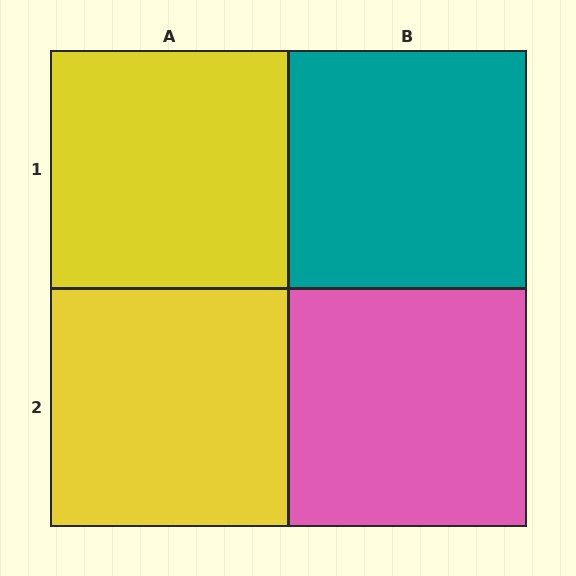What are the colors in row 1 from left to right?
Yellow, teal.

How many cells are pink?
1 cell is pink.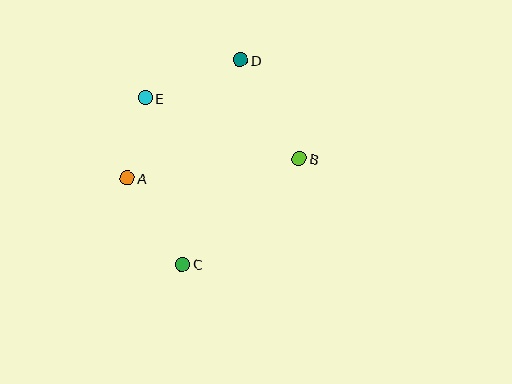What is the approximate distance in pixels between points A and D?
The distance between A and D is approximately 164 pixels.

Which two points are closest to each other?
Points A and E are closest to each other.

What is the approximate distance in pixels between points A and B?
The distance between A and B is approximately 173 pixels.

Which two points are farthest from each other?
Points C and D are farthest from each other.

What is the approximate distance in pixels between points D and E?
The distance between D and E is approximately 103 pixels.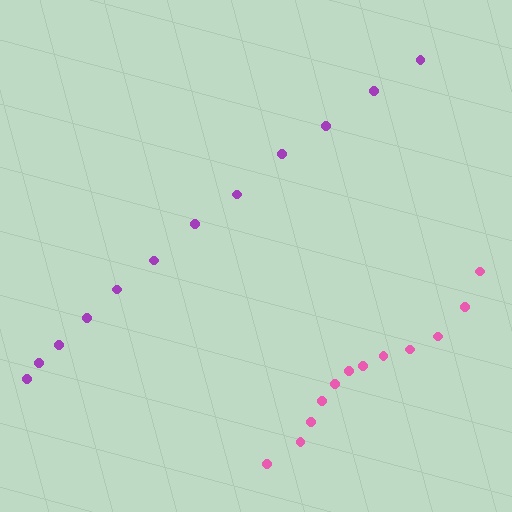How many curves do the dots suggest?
There are 2 distinct paths.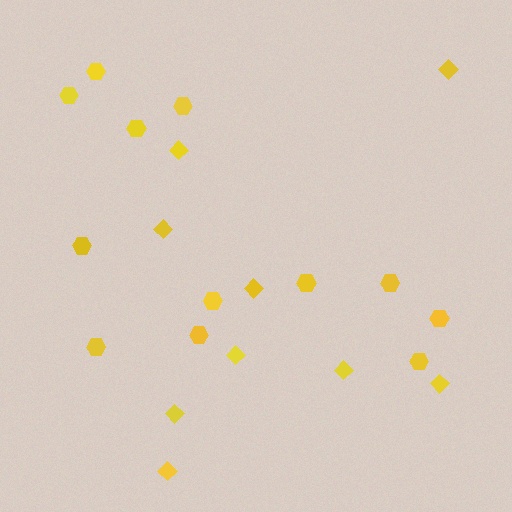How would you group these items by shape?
There are 2 groups: one group of hexagons (12) and one group of diamonds (9).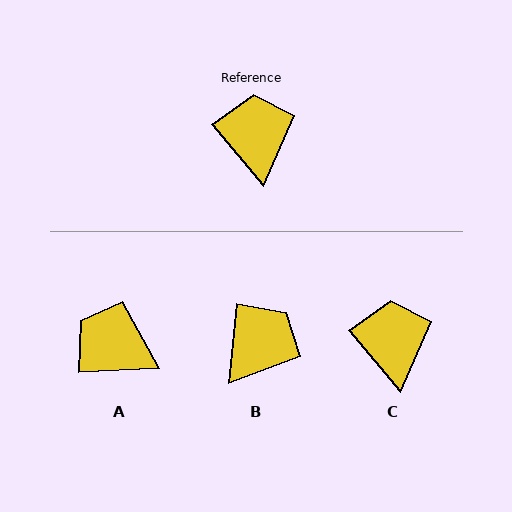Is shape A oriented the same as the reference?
No, it is off by about 53 degrees.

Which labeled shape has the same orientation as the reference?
C.